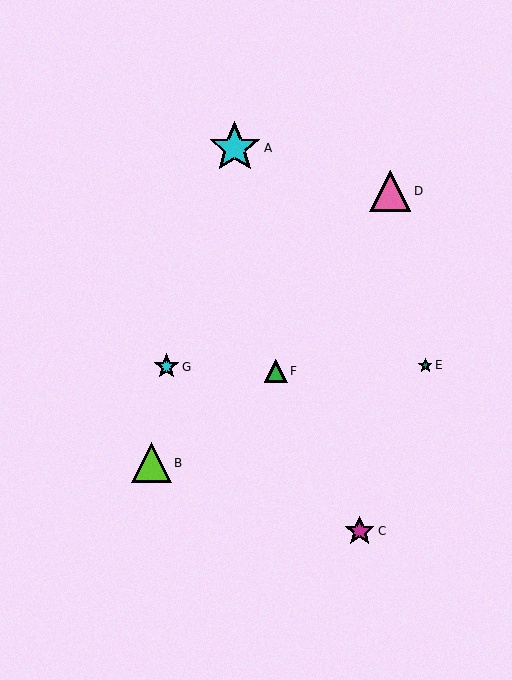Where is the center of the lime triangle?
The center of the lime triangle is at (151, 463).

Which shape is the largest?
The cyan star (labeled A) is the largest.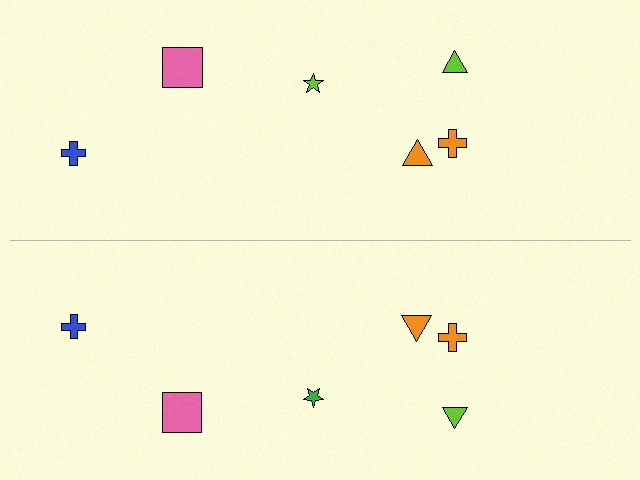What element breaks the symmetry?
The green star on the bottom side breaks the symmetry — its mirror counterpart is lime.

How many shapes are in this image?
There are 12 shapes in this image.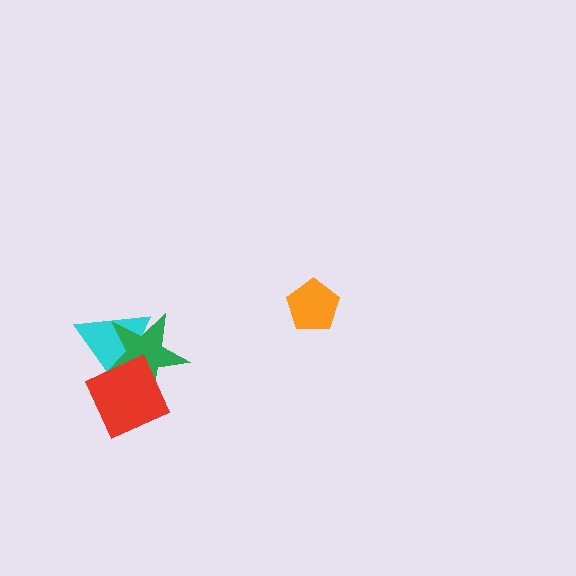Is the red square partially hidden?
No, no other shape covers it.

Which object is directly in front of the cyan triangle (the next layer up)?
The green star is directly in front of the cyan triangle.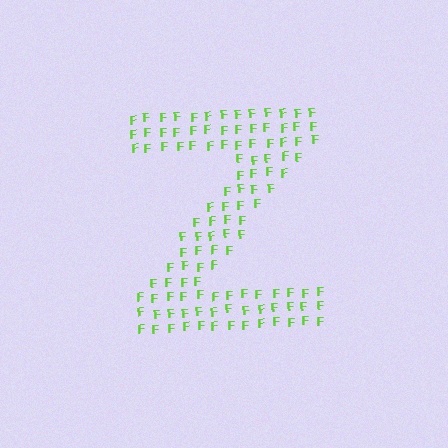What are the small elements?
The small elements are letter F's.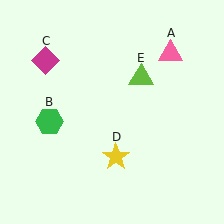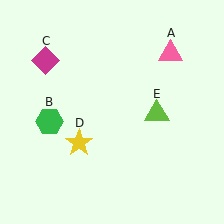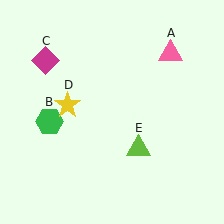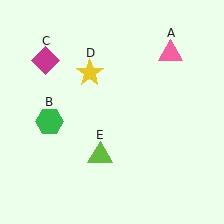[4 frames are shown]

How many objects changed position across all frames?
2 objects changed position: yellow star (object D), lime triangle (object E).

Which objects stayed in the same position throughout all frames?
Pink triangle (object A) and green hexagon (object B) and magenta diamond (object C) remained stationary.